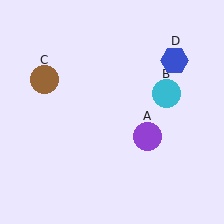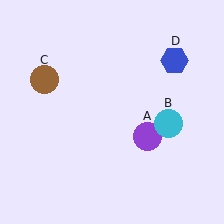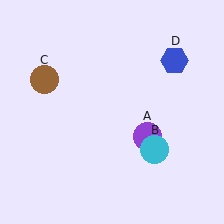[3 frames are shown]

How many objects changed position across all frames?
1 object changed position: cyan circle (object B).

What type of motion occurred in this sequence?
The cyan circle (object B) rotated clockwise around the center of the scene.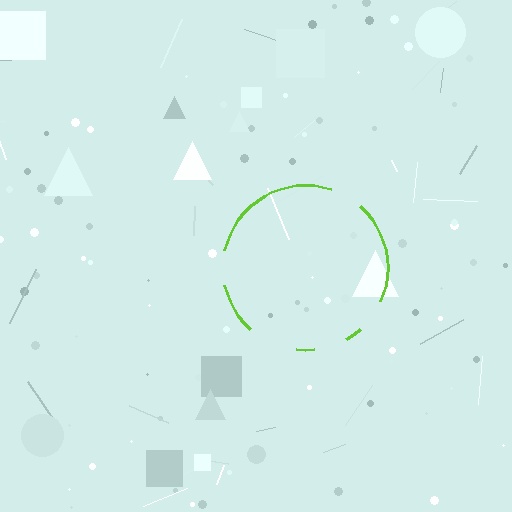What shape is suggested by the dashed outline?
The dashed outline suggests a circle.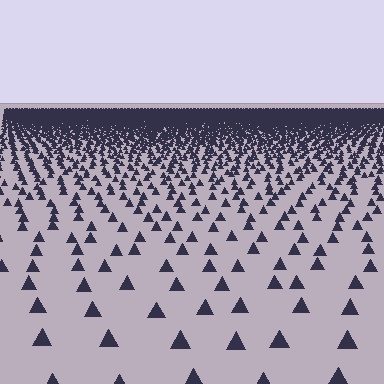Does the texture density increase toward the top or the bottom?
Density increases toward the top.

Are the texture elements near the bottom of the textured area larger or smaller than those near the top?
Larger. Near the bottom, elements are closer to the viewer and appear at a bigger on-screen size.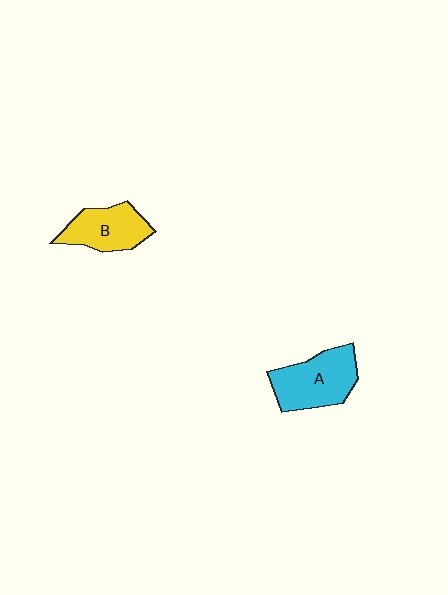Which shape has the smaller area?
Shape B (yellow).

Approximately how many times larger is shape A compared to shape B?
Approximately 1.3 times.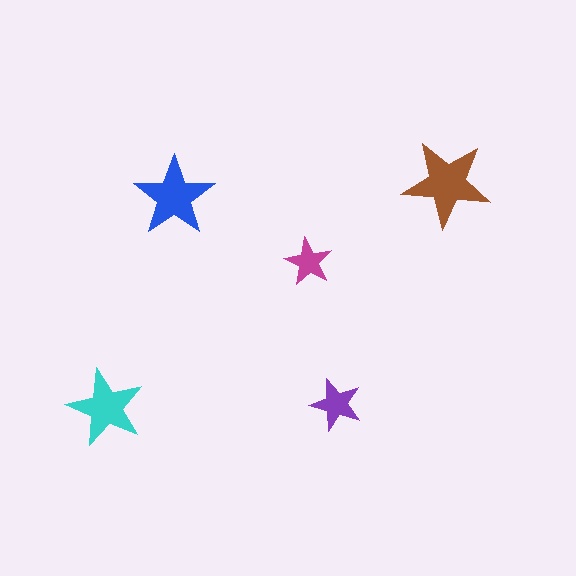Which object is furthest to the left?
The cyan star is leftmost.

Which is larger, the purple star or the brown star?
The brown one.